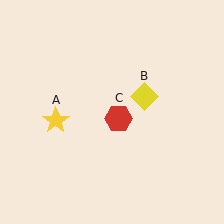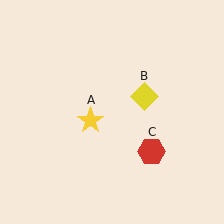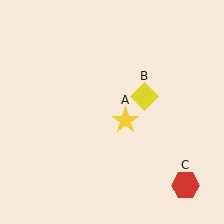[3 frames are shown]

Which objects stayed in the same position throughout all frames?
Yellow diamond (object B) remained stationary.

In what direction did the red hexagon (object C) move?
The red hexagon (object C) moved down and to the right.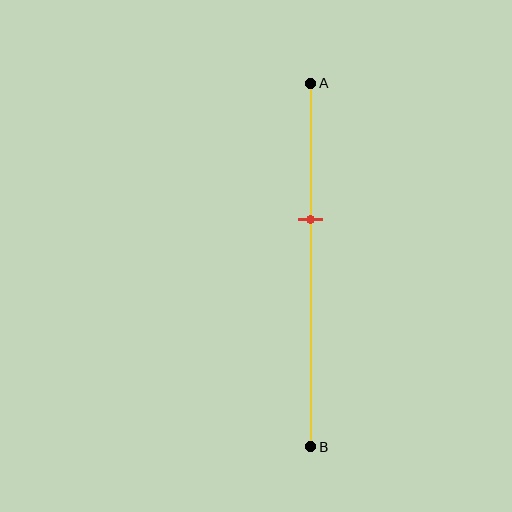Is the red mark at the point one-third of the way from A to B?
No, the mark is at about 35% from A, not at the 33% one-third point.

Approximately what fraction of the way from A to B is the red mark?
The red mark is approximately 35% of the way from A to B.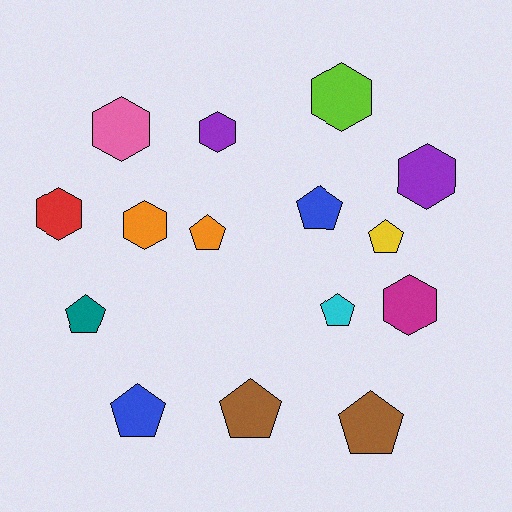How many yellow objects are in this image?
There is 1 yellow object.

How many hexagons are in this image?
There are 7 hexagons.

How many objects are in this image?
There are 15 objects.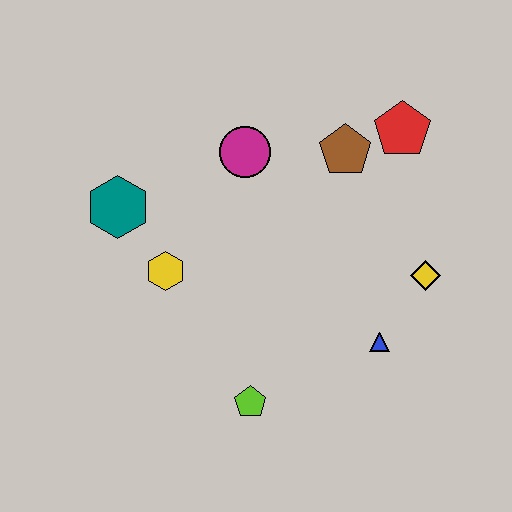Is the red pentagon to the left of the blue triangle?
No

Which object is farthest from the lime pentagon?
The red pentagon is farthest from the lime pentagon.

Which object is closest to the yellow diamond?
The blue triangle is closest to the yellow diamond.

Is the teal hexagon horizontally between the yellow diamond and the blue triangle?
No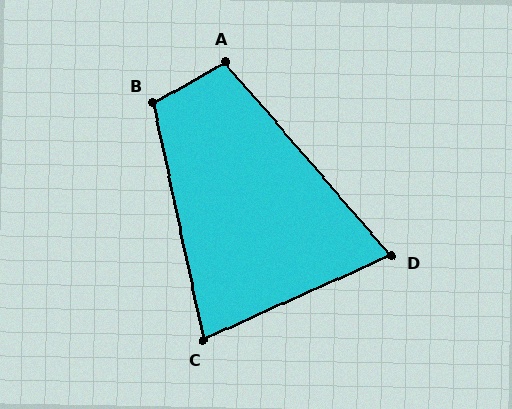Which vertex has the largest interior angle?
B, at approximately 107 degrees.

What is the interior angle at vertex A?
Approximately 102 degrees (obtuse).